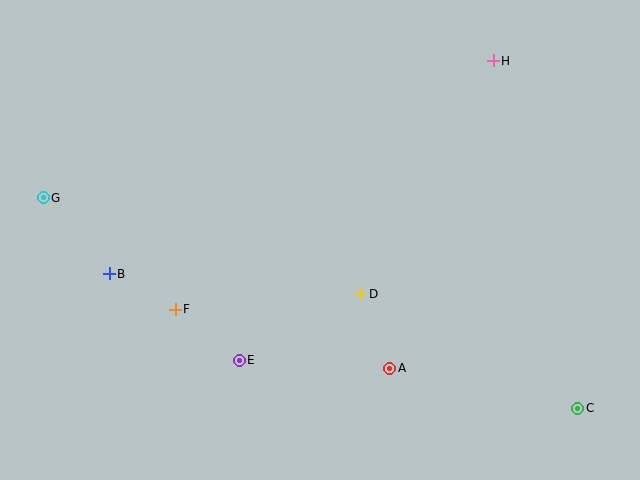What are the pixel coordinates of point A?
Point A is at (390, 368).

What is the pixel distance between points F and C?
The distance between F and C is 415 pixels.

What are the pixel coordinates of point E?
Point E is at (239, 360).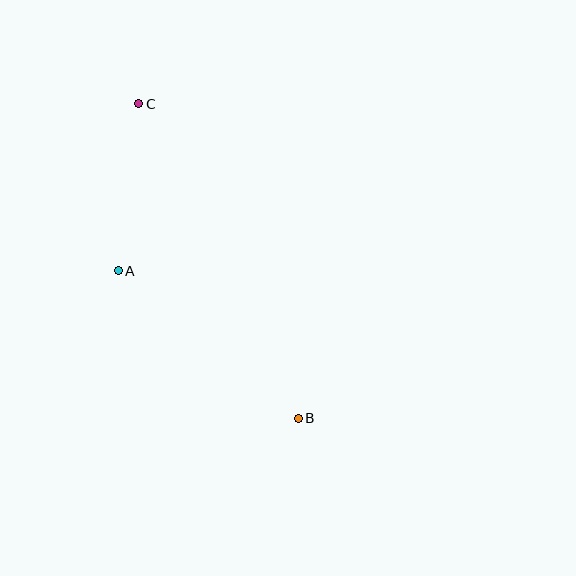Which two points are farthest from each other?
Points B and C are farthest from each other.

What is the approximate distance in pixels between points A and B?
The distance between A and B is approximately 232 pixels.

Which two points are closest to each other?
Points A and C are closest to each other.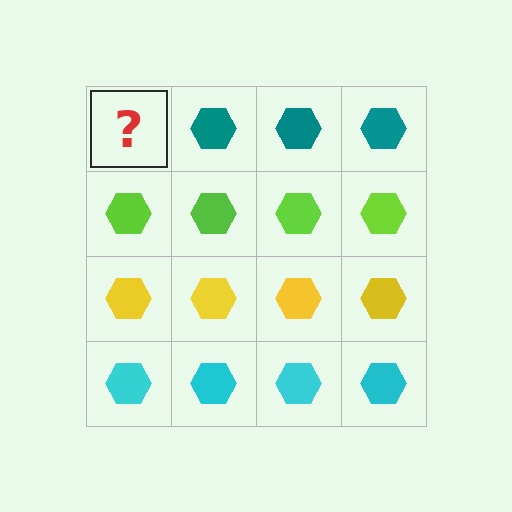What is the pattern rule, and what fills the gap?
The rule is that each row has a consistent color. The gap should be filled with a teal hexagon.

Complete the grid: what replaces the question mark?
The question mark should be replaced with a teal hexagon.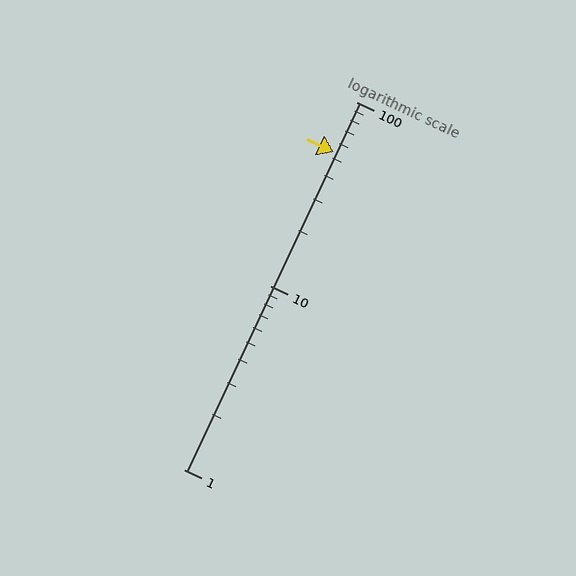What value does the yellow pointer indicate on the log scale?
The pointer indicates approximately 53.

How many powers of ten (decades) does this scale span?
The scale spans 2 decades, from 1 to 100.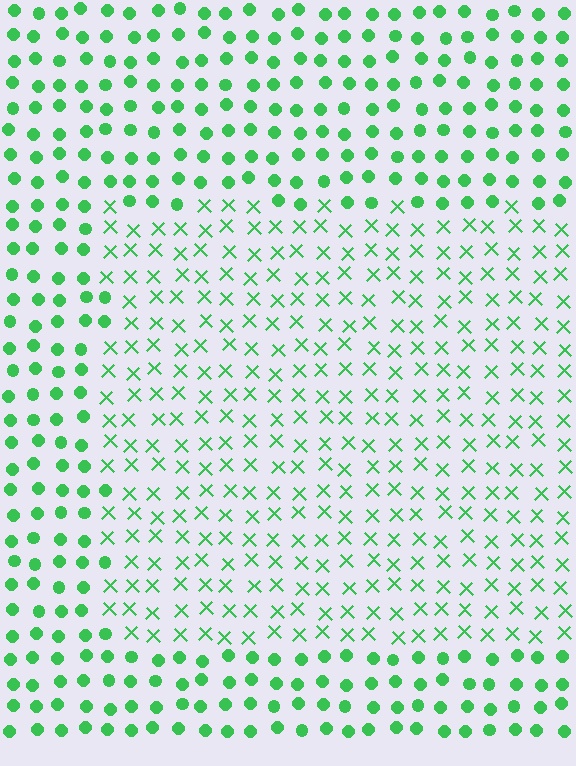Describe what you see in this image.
The image is filled with small green elements arranged in a uniform grid. A rectangle-shaped region contains X marks, while the surrounding area contains circles. The boundary is defined purely by the change in element shape.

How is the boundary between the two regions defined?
The boundary is defined by a change in element shape: X marks inside vs. circles outside. All elements share the same color and spacing.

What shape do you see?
I see a rectangle.